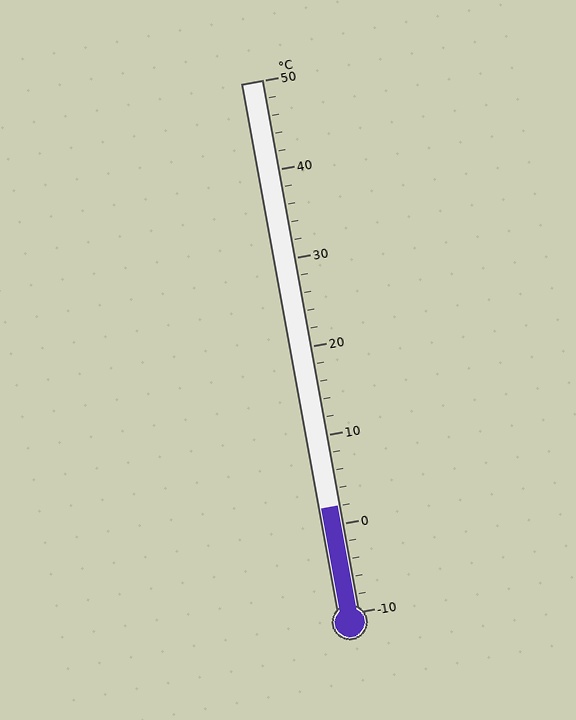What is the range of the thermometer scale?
The thermometer scale ranges from -10°C to 50°C.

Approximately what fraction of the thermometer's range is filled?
The thermometer is filled to approximately 20% of its range.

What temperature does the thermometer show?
The thermometer shows approximately 2°C.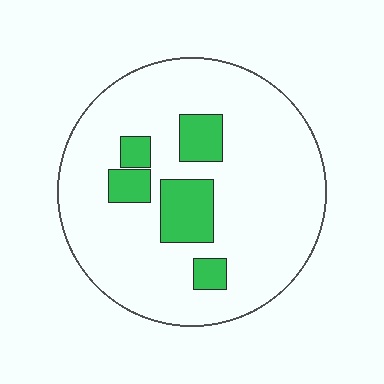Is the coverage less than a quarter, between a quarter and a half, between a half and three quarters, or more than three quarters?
Less than a quarter.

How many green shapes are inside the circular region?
5.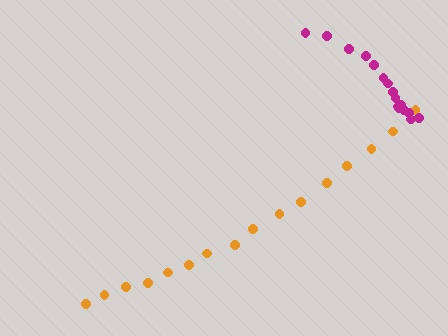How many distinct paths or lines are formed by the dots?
There are 2 distinct paths.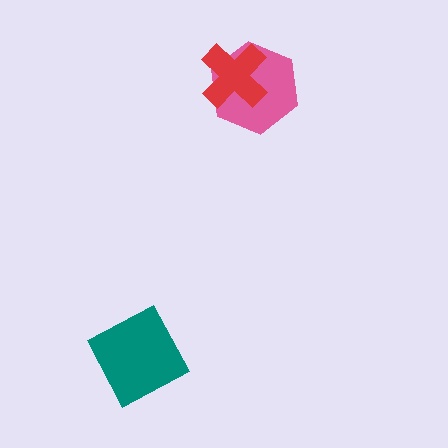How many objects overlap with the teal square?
0 objects overlap with the teal square.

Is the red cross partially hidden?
No, no other shape covers it.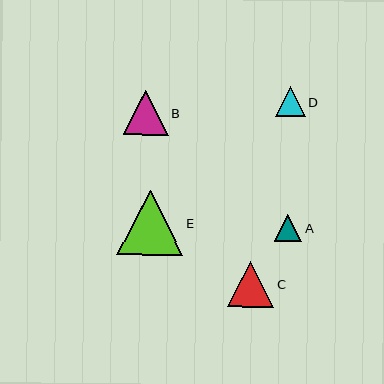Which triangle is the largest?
Triangle E is the largest with a size of approximately 65 pixels.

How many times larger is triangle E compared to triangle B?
Triangle E is approximately 1.5 times the size of triangle B.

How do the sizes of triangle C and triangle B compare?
Triangle C and triangle B are approximately the same size.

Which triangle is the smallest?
Triangle A is the smallest with a size of approximately 27 pixels.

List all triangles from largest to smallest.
From largest to smallest: E, C, B, D, A.